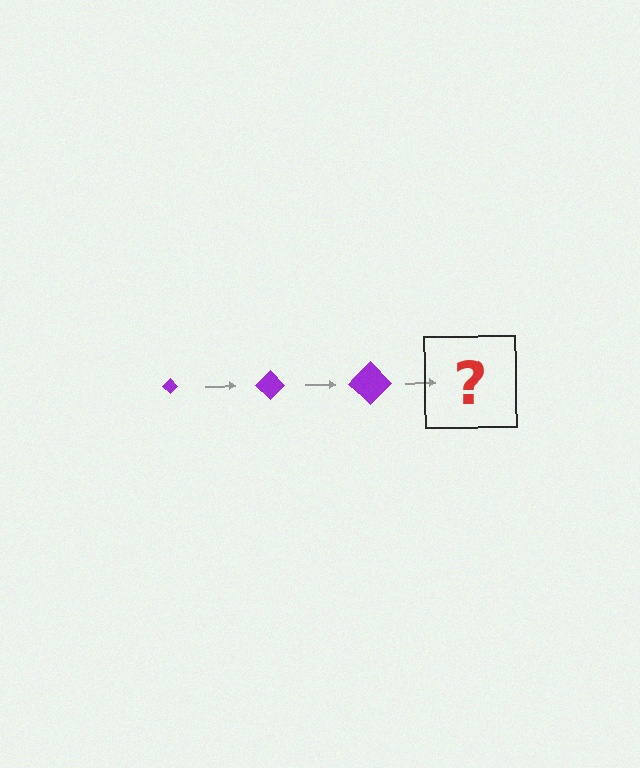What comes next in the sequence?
The next element should be a purple diamond, larger than the previous one.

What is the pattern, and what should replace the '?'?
The pattern is that the diamond gets progressively larger each step. The '?' should be a purple diamond, larger than the previous one.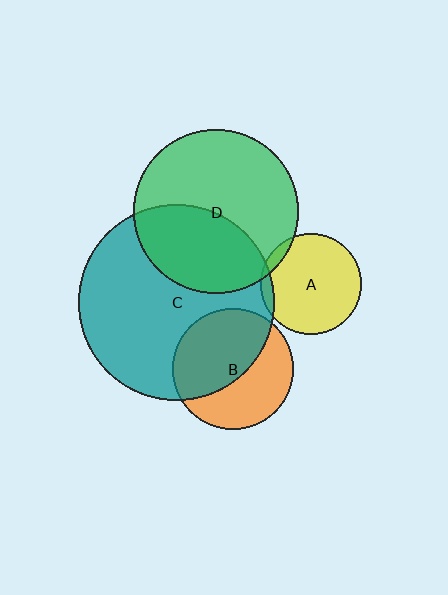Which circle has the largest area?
Circle C (teal).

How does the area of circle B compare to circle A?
Approximately 1.4 times.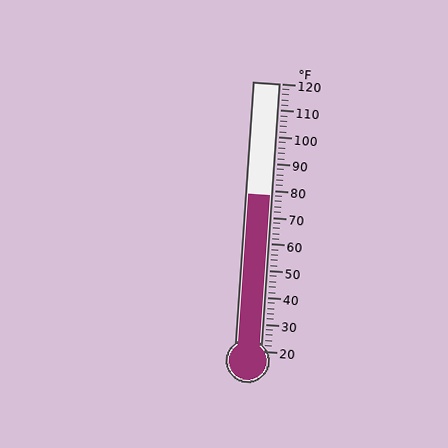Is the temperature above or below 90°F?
The temperature is below 90°F.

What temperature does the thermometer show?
The thermometer shows approximately 78°F.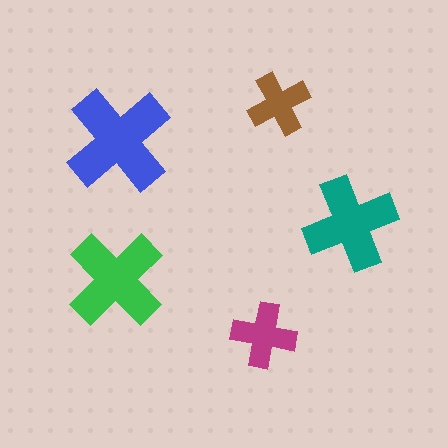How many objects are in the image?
There are 5 objects in the image.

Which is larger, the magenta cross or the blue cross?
The blue one.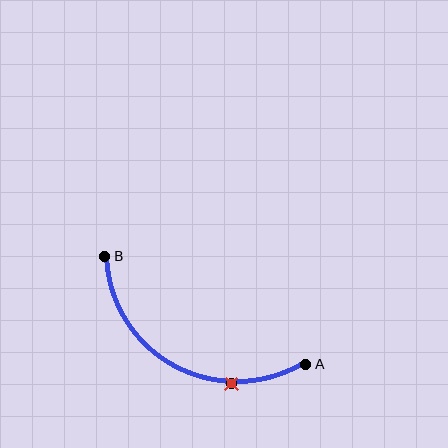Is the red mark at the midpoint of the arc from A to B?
No. The red mark lies on the arc but is closer to endpoint A. The arc midpoint would be at the point on the curve equidistant along the arc from both A and B.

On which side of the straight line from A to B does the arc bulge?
The arc bulges below the straight line connecting A and B.